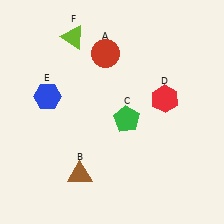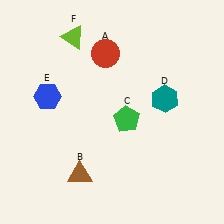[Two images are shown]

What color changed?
The hexagon (D) changed from red in Image 1 to teal in Image 2.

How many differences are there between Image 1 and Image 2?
There is 1 difference between the two images.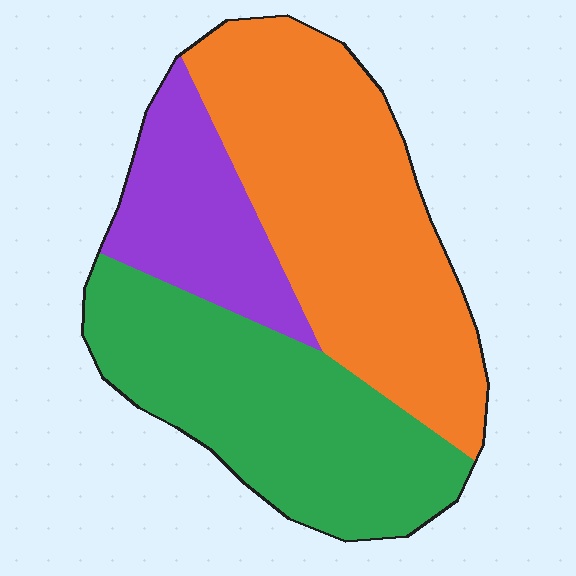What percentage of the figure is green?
Green covers 37% of the figure.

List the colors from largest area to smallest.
From largest to smallest: orange, green, purple.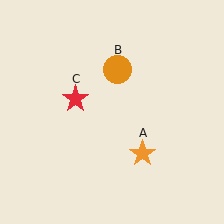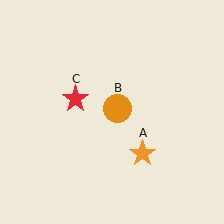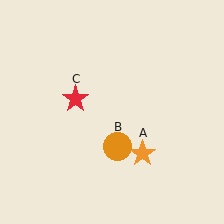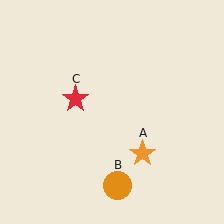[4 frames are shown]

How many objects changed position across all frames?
1 object changed position: orange circle (object B).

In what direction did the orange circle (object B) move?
The orange circle (object B) moved down.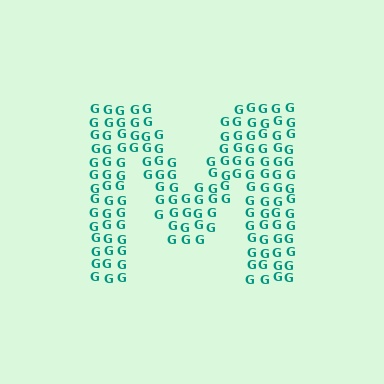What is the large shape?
The large shape is the letter M.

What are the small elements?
The small elements are letter G's.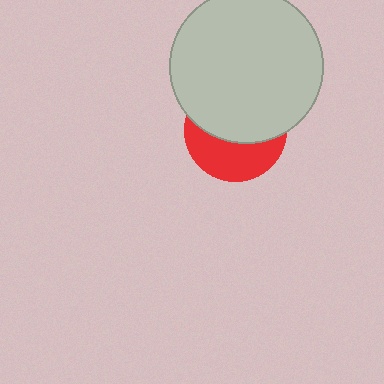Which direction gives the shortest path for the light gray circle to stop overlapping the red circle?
Moving up gives the shortest separation.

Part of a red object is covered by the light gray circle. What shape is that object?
It is a circle.